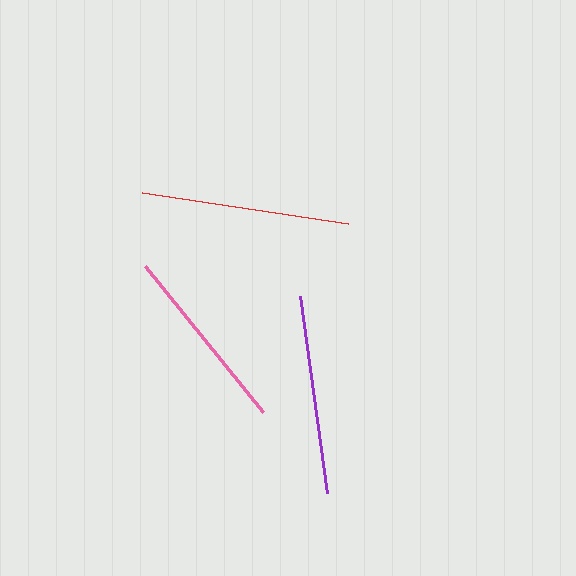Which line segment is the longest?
The red line is the longest at approximately 208 pixels.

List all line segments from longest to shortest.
From longest to shortest: red, purple, pink.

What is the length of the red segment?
The red segment is approximately 208 pixels long.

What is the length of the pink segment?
The pink segment is approximately 188 pixels long.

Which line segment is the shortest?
The pink line is the shortest at approximately 188 pixels.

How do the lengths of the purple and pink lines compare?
The purple and pink lines are approximately the same length.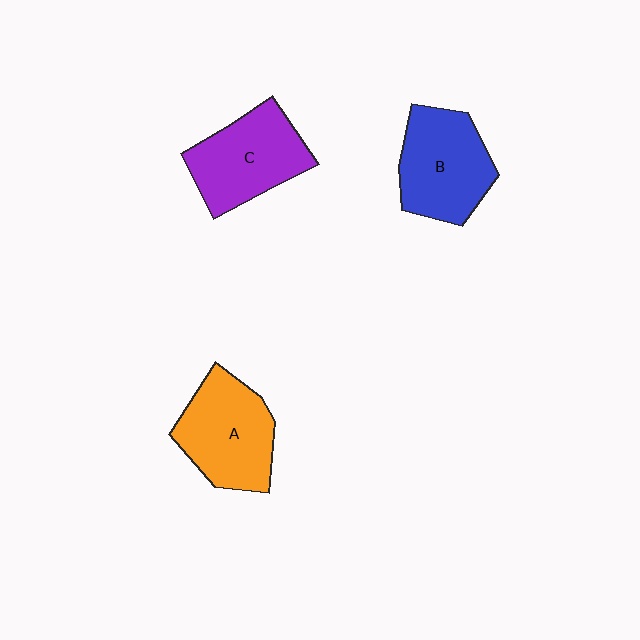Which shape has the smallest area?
Shape C (purple).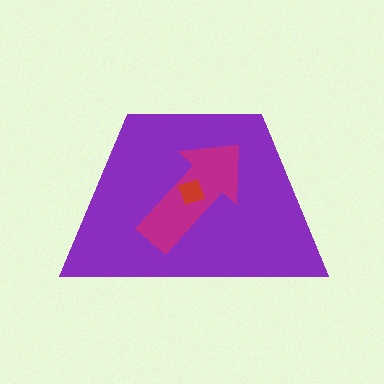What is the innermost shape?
The red diamond.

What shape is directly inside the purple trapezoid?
The magenta arrow.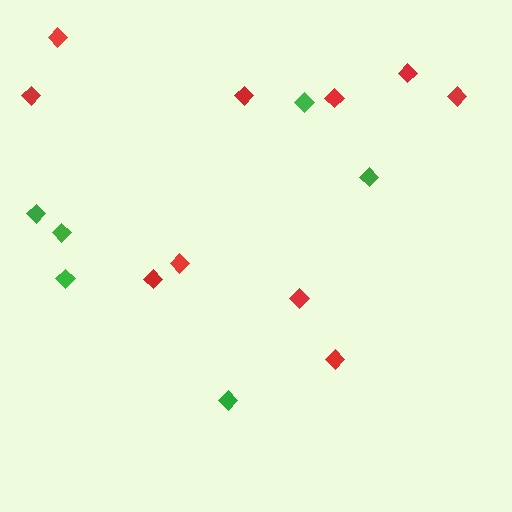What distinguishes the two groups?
There are 2 groups: one group of red diamonds (10) and one group of green diamonds (6).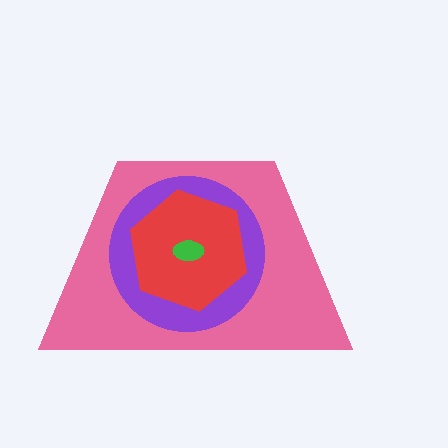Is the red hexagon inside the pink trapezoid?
Yes.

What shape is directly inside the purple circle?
The red hexagon.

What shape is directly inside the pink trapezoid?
The purple circle.